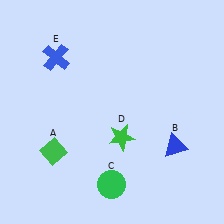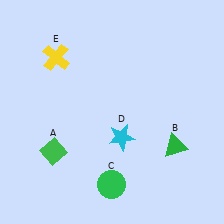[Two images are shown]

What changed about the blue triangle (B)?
In Image 1, B is blue. In Image 2, it changed to green.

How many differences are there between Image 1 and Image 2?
There are 3 differences between the two images.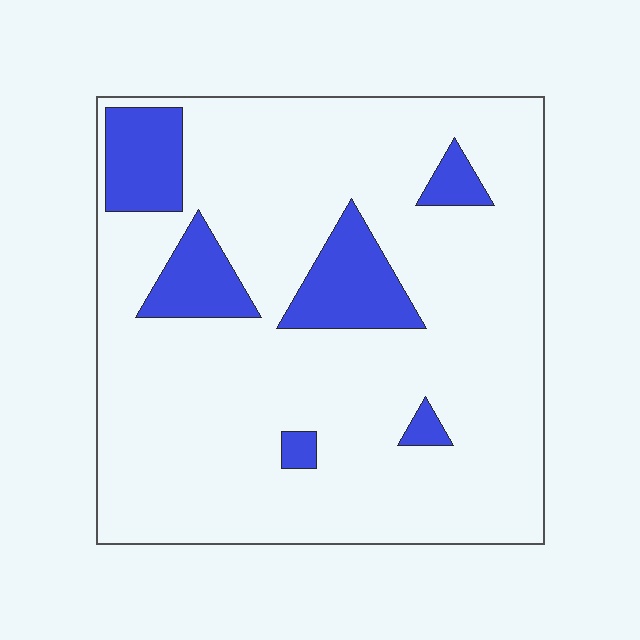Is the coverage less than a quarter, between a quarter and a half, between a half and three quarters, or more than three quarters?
Less than a quarter.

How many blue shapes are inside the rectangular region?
6.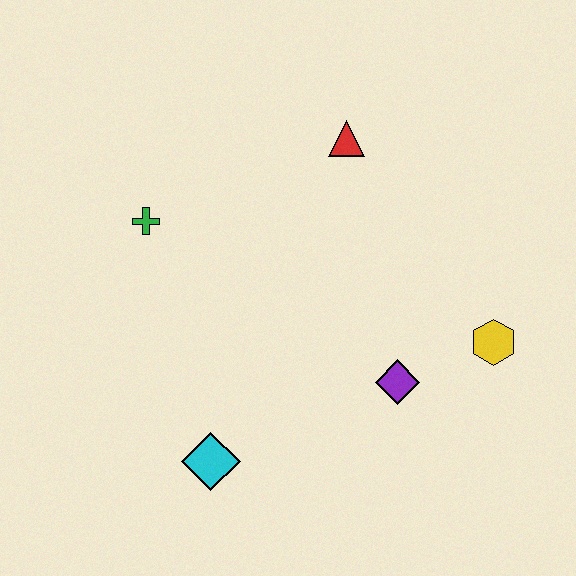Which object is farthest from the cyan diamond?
The red triangle is farthest from the cyan diamond.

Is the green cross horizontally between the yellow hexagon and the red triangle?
No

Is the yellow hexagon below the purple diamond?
No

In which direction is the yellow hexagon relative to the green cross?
The yellow hexagon is to the right of the green cross.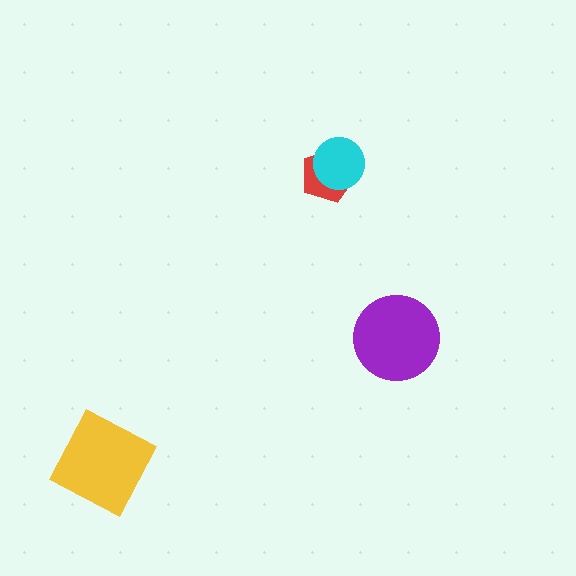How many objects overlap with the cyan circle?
1 object overlaps with the cyan circle.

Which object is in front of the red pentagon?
The cyan circle is in front of the red pentagon.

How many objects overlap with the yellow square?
0 objects overlap with the yellow square.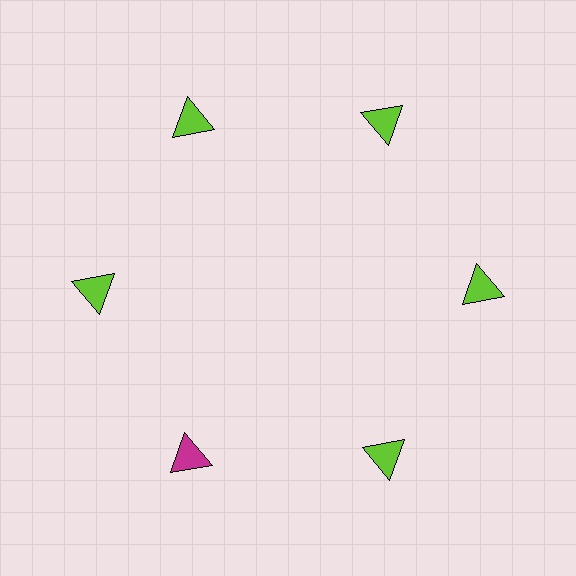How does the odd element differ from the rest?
It has a different color: magenta instead of lime.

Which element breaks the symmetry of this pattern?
The magenta triangle at roughly the 7 o'clock position breaks the symmetry. All other shapes are lime triangles.